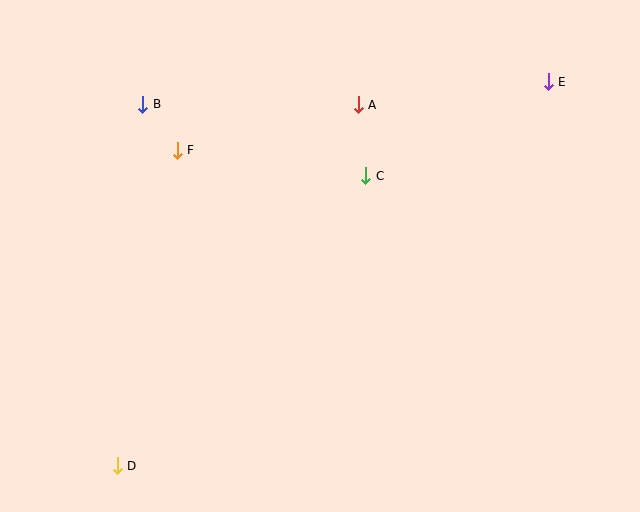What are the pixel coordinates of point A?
Point A is at (358, 105).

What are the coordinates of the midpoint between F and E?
The midpoint between F and E is at (363, 116).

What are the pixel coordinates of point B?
Point B is at (143, 104).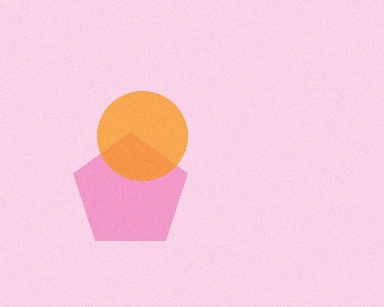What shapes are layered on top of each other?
The layered shapes are: a pink pentagon, an orange circle.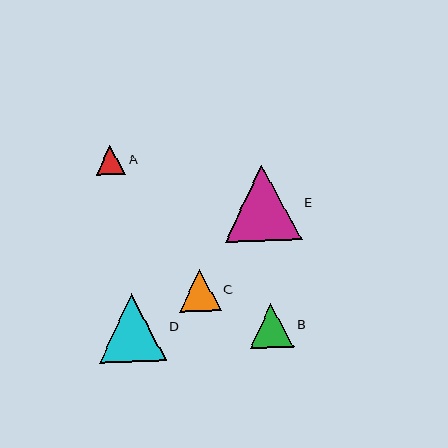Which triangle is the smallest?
Triangle A is the smallest with a size of approximately 29 pixels.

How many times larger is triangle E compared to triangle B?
Triangle E is approximately 1.7 times the size of triangle B.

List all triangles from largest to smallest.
From largest to smallest: E, D, B, C, A.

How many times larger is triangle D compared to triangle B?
Triangle D is approximately 1.5 times the size of triangle B.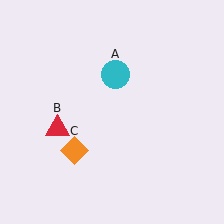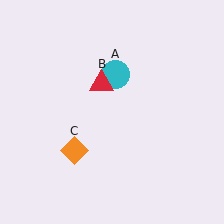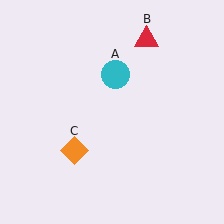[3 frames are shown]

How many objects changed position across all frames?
1 object changed position: red triangle (object B).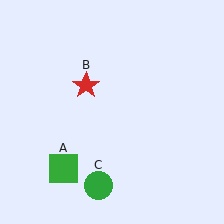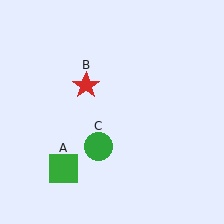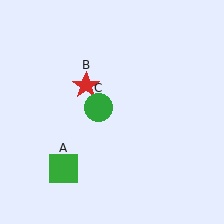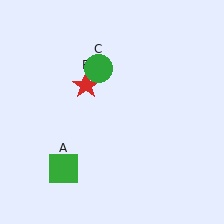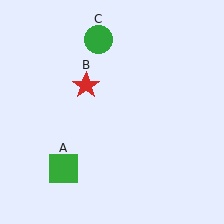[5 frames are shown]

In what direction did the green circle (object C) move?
The green circle (object C) moved up.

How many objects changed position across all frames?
1 object changed position: green circle (object C).